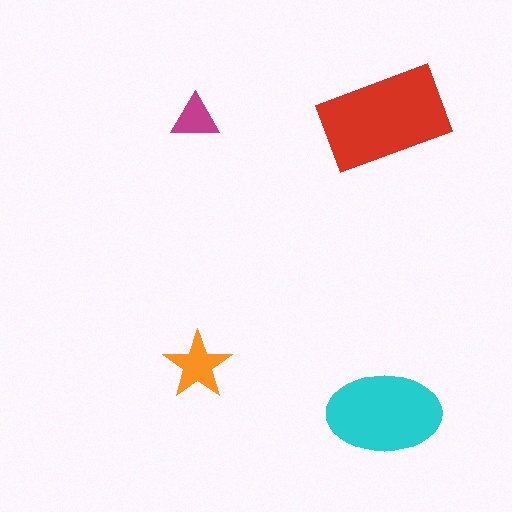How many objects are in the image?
There are 4 objects in the image.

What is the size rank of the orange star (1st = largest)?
3rd.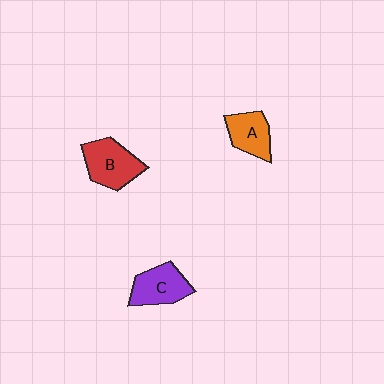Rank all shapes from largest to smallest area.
From largest to smallest: B (red), C (purple), A (orange).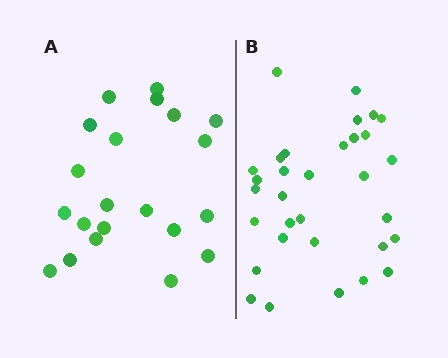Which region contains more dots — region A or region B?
Region B (the right region) has more dots.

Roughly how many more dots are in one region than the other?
Region B has roughly 12 or so more dots than region A.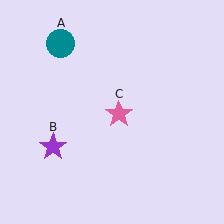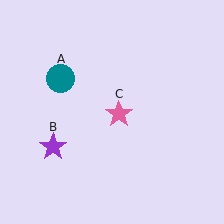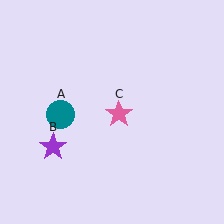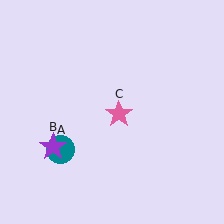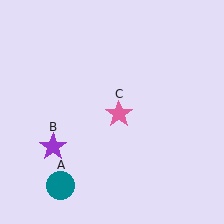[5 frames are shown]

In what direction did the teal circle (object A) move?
The teal circle (object A) moved down.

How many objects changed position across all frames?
1 object changed position: teal circle (object A).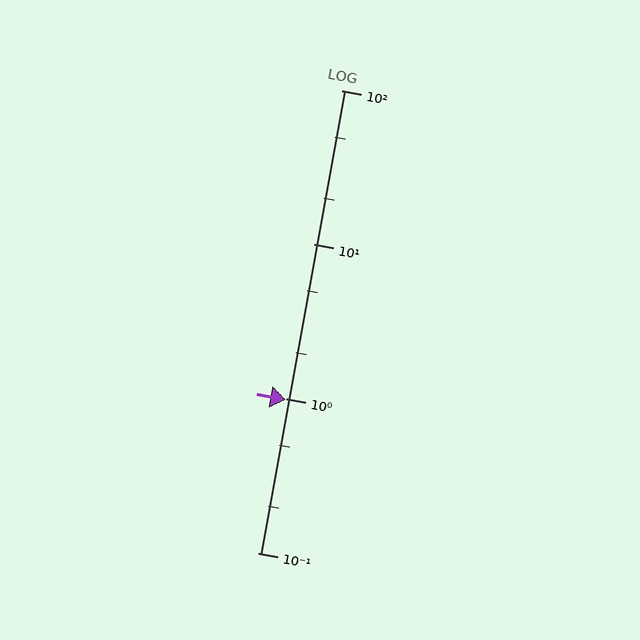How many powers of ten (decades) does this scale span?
The scale spans 3 decades, from 0.1 to 100.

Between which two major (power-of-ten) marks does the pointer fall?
The pointer is between 0.1 and 1.